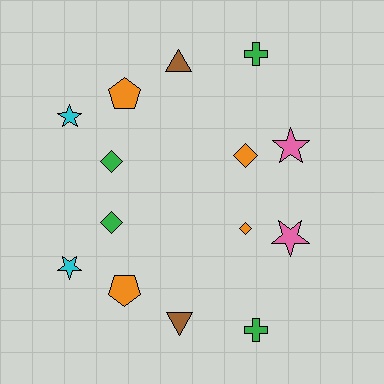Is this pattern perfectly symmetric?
No, the pattern is not perfectly symmetric. The orange diamond on the bottom side has a different size than its mirror counterpart.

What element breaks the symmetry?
The orange diamond on the bottom side has a different size than its mirror counterpart.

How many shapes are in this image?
There are 14 shapes in this image.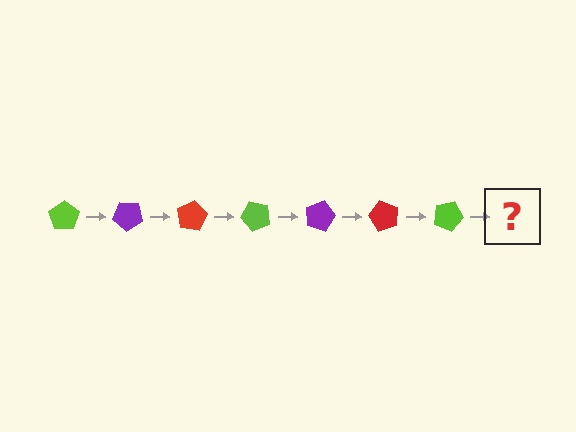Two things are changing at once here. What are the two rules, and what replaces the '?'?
The two rules are that it rotates 40 degrees each step and the color cycles through lime, purple, and red. The '?' should be a purple pentagon, rotated 280 degrees from the start.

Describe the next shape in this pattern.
It should be a purple pentagon, rotated 280 degrees from the start.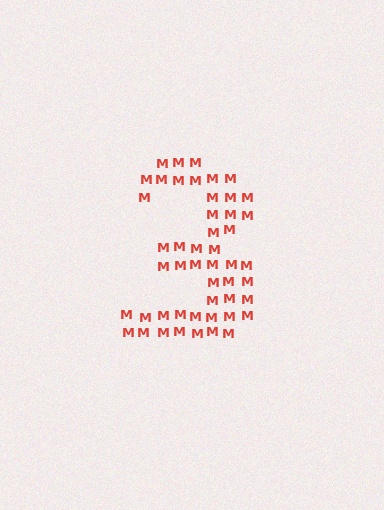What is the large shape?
The large shape is the digit 3.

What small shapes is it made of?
It is made of small letter M's.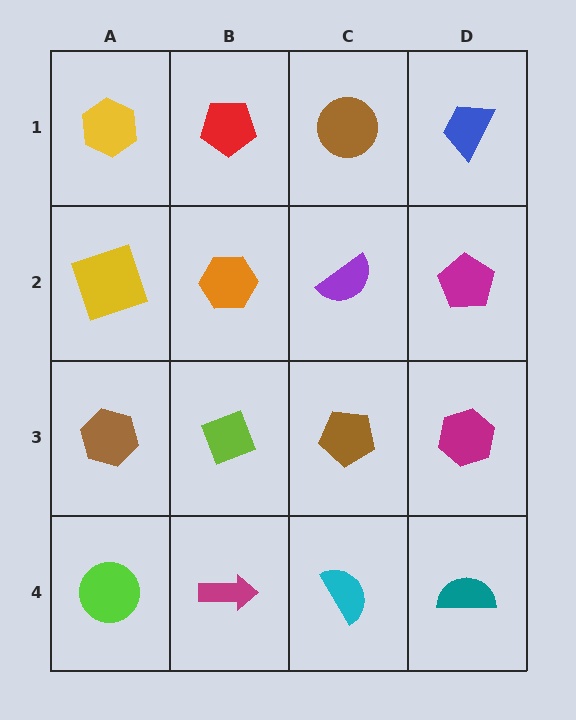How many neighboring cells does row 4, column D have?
2.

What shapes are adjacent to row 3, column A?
A yellow square (row 2, column A), a lime circle (row 4, column A), a lime diamond (row 3, column B).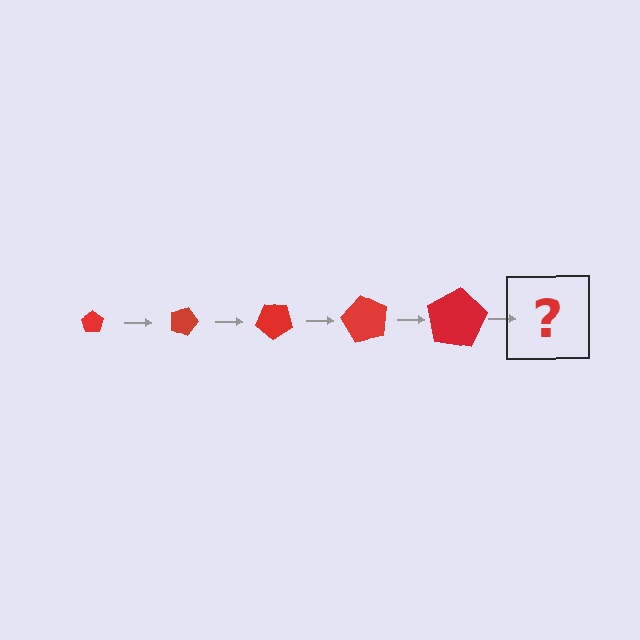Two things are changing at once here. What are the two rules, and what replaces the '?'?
The two rules are that the pentagon grows larger each step and it rotates 20 degrees each step. The '?' should be a pentagon, larger than the previous one and rotated 100 degrees from the start.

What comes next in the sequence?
The next element should be a pentagon, larger than the previous one and rotated 100 degrees from the start.